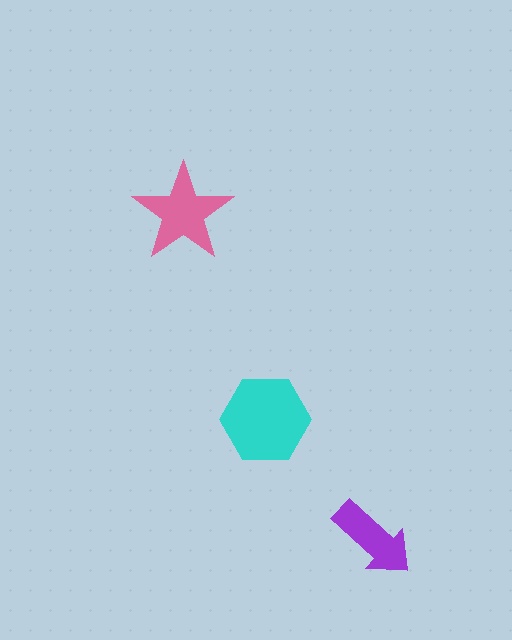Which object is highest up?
The pink star is topmost.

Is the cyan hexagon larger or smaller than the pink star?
Larger.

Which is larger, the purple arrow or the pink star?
The pink star.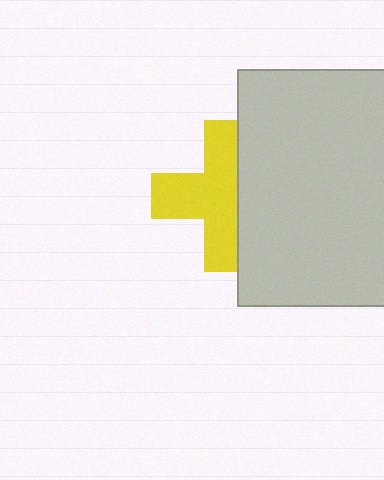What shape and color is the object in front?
The object in front is a light gray rectangle.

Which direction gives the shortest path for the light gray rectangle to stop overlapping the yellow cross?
Moving right gives the shortest separation.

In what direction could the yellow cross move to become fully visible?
The yellow cross could move left. That would shift it out from behind the light gray rectangle entirely.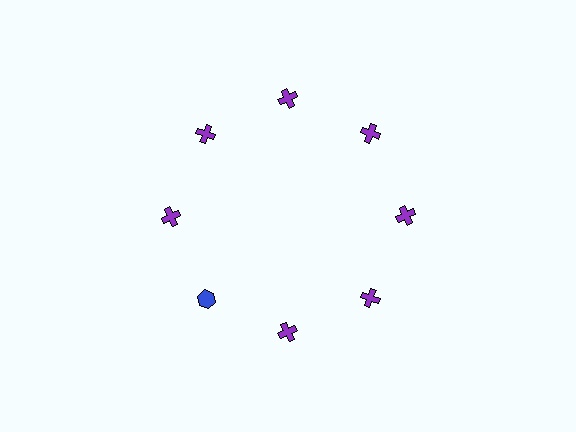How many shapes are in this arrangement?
There are 8 shapes arranged in a ring pattern.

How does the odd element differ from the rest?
It differs in both color (blue instead of purple) and shape (hexagon instead of cross).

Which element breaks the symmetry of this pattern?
The blue hexagon at roughly the 8 o'clock position breaks the symmetry. All other shapes are purple crosses.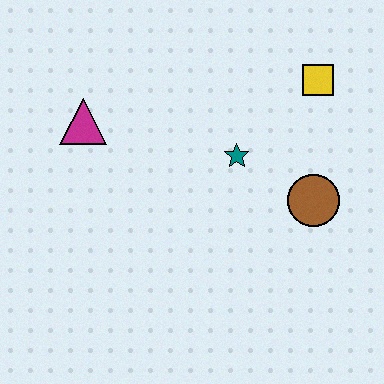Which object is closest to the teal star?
The brown circle is closest to the teal star.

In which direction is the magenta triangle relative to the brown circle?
The magenta triangle is to the left of the brown circle.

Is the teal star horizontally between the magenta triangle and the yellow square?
Yes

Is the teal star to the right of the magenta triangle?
Yes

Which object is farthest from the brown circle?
The magenta triangle is farthest from the brown circle.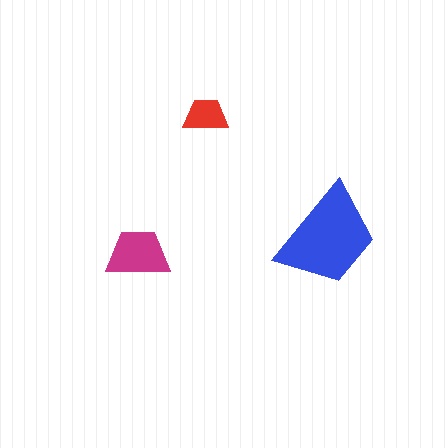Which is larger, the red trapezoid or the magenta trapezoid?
The magenta one.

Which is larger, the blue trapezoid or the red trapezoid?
The blue one.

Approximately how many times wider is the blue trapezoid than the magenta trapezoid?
About 1.5 times wider.